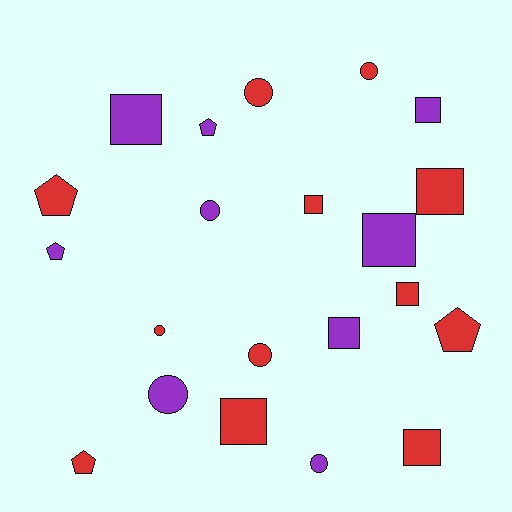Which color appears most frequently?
Red, with 12 objects.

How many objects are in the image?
There are 21 objects.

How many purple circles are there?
There are 3 purple circles.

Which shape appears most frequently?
Square, with 9 objects.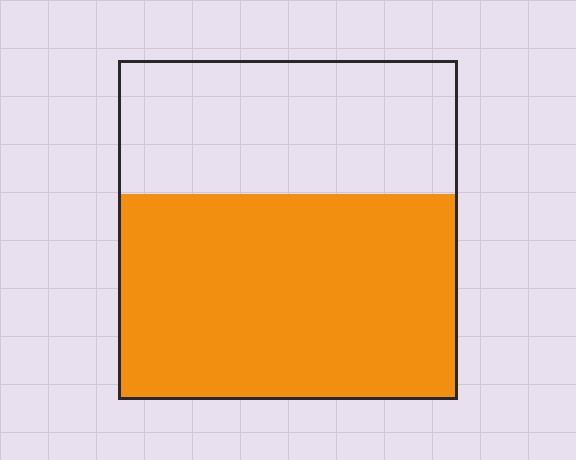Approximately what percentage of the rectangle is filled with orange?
Approximately 60%.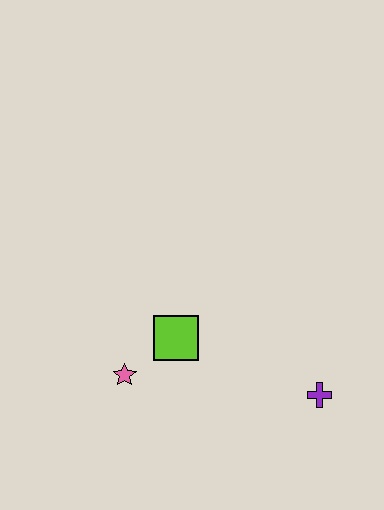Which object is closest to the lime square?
The pink star is closest to the lime square.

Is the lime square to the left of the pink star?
No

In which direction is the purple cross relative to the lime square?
The purple cross is to the right of the lime square.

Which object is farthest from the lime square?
The purple cross is farthest from the lime square.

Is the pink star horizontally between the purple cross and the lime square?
No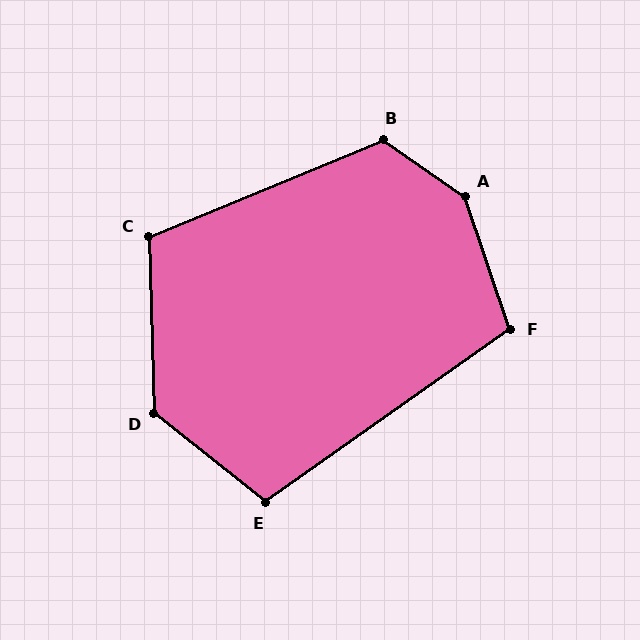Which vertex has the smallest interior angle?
E, at approximately 106 degrees.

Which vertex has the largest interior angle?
A, at approximately 143 degrees.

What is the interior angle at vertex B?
Approximately 123 degrees (obtuse).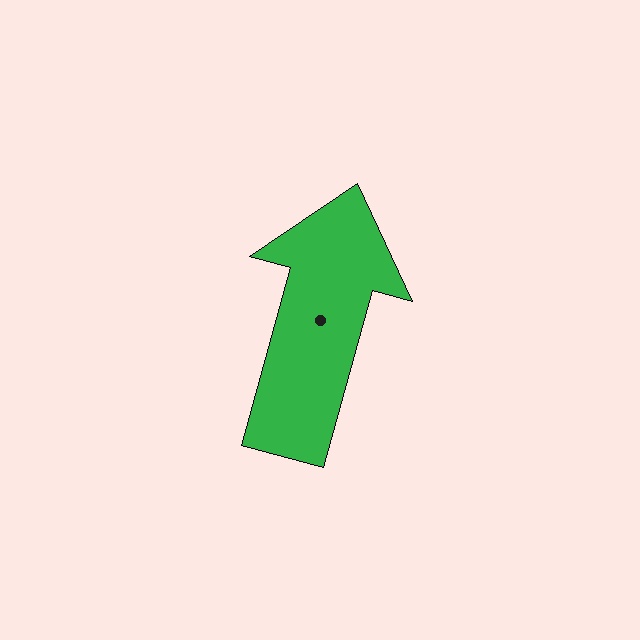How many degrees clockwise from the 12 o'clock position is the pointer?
Approximately 15 degrees.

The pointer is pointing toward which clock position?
Roughly 1 o'clock.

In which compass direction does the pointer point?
North.